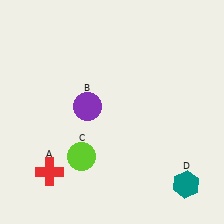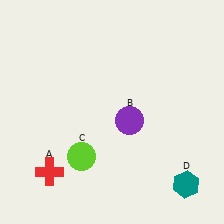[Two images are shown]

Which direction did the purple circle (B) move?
The purple circle (B) moved right.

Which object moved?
The purple circle (B) moved right.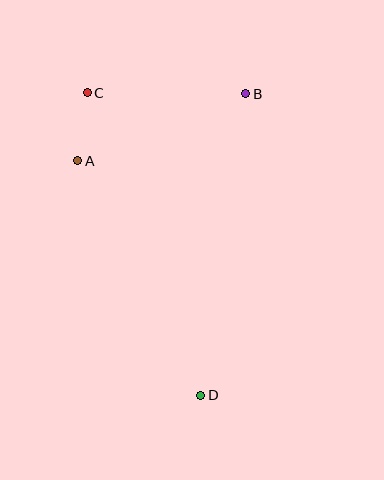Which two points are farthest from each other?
Points C and D are farthest from each other.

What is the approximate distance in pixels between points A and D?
The distance between A and D is approximately 265 pixels.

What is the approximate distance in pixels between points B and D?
The distance between B and D is approximately 305 pixels.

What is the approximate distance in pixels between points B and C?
The distance between B and C is approximately 158 pixels.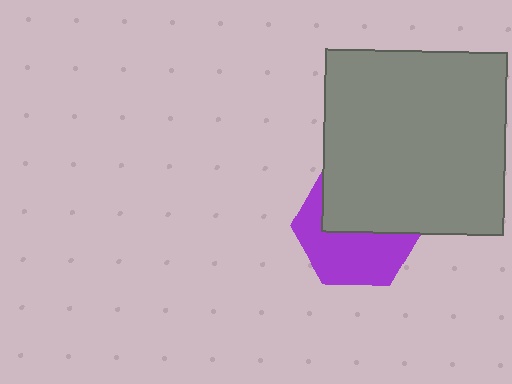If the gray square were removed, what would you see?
You would see the complete purple hexagon.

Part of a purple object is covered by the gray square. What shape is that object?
It is a hexagon.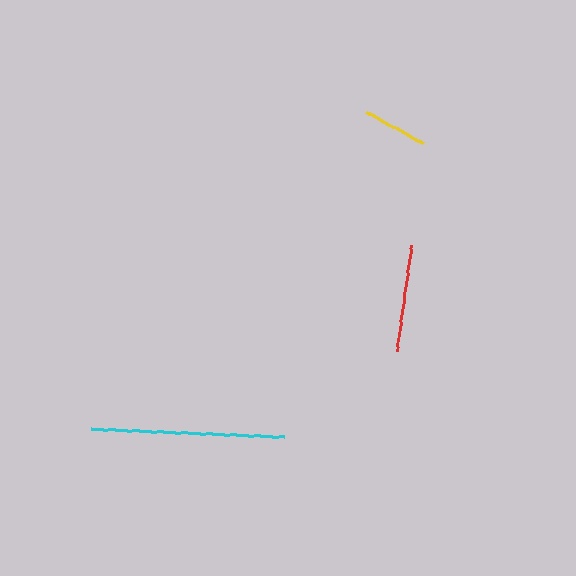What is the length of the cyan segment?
The cyan segment is approximately 194 pixels long.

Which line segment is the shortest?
The yellow line is the shortest at approximately 65 pixels.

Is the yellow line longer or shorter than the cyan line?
The cyan line is longer than the yellow line.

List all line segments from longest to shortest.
From longest to shortest: cyan, red, yellow.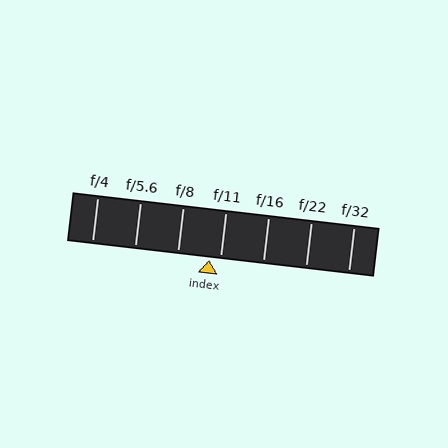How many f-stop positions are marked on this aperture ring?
There are 7 f-stop positions marked.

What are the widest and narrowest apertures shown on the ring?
The widest aperture shown is f/4 and the narrowest is f/32.